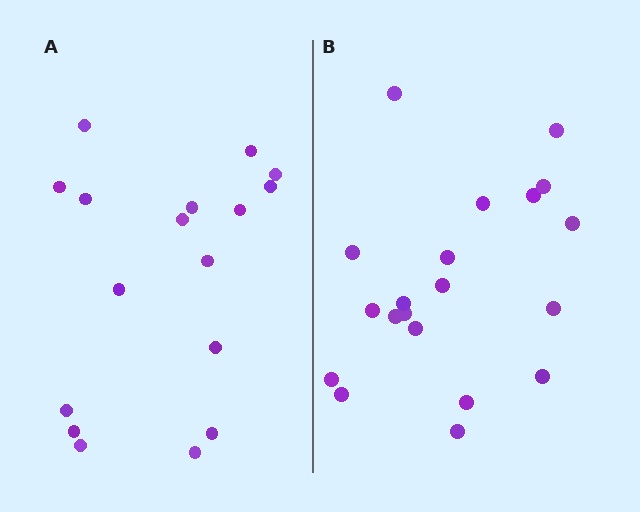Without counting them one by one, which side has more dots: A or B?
Region B (the right region) has more dots.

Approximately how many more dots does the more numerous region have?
Region B has just a few more — roughly 2 or 3 more dots than region A.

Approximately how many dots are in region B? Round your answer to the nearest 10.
About 20 dots.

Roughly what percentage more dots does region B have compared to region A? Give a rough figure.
About 20% more.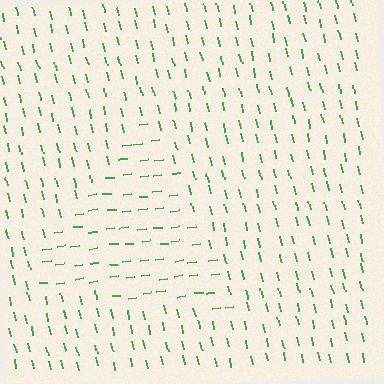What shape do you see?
I see a triangle.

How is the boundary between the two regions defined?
The boundary is defined purely by a change in line orientation (approximately 84 degrees difference). All lines are the same color and thickness.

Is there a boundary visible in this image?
Yes, there is a texture boundary formed by a change in line orientation.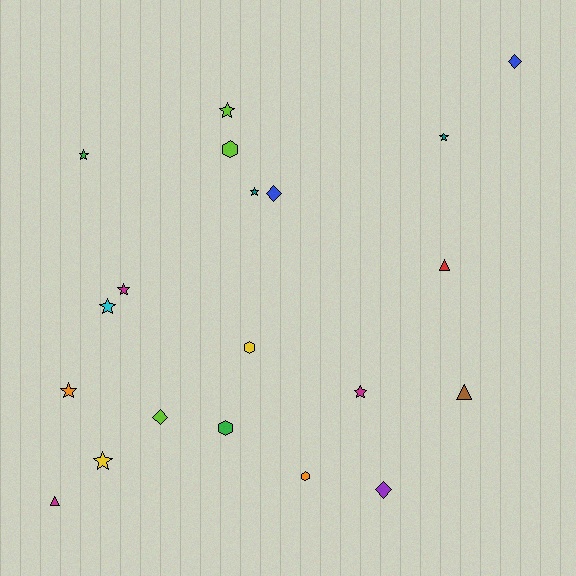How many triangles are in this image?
There are 3 triangles.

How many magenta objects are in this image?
There are 3 magenta objects.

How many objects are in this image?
There are 20 objects.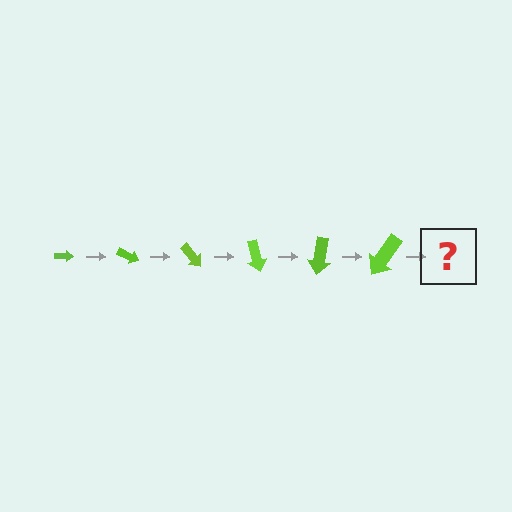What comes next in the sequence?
The next element should be an arrow, larger than the previous one and rotated 150 degrees from the start.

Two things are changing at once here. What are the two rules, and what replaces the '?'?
The two rules are that the arrow grows larger each step and it rotates 25 degrees each step. The '?' should be an arrow, larger than the previous one and rotated 150 degrees from the start.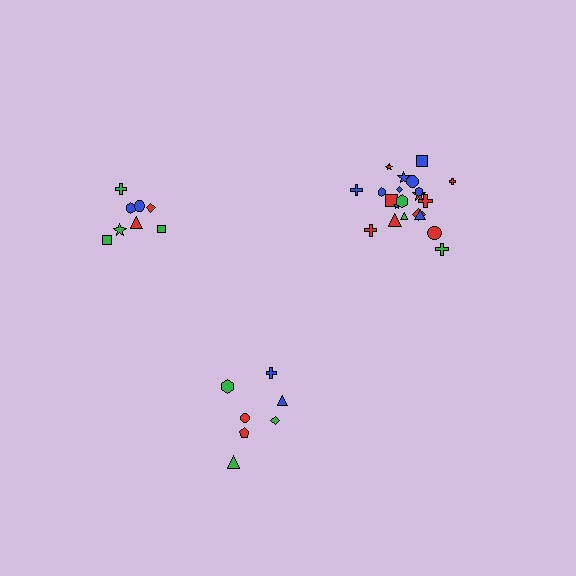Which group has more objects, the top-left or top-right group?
The top-right group.